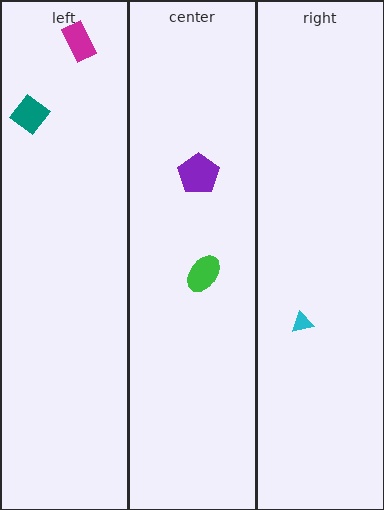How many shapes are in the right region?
1.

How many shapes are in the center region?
2.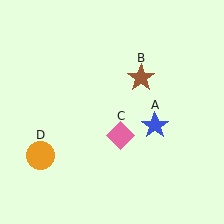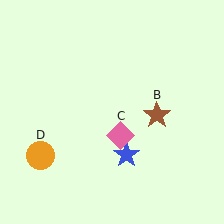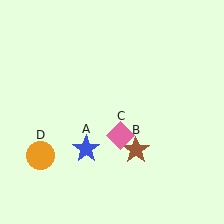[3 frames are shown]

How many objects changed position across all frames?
2 objects changed position: blue star (object A), brown star (object B).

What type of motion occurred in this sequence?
The blue star (object A), brown star (object B) rotated clockwise around the center of the scene.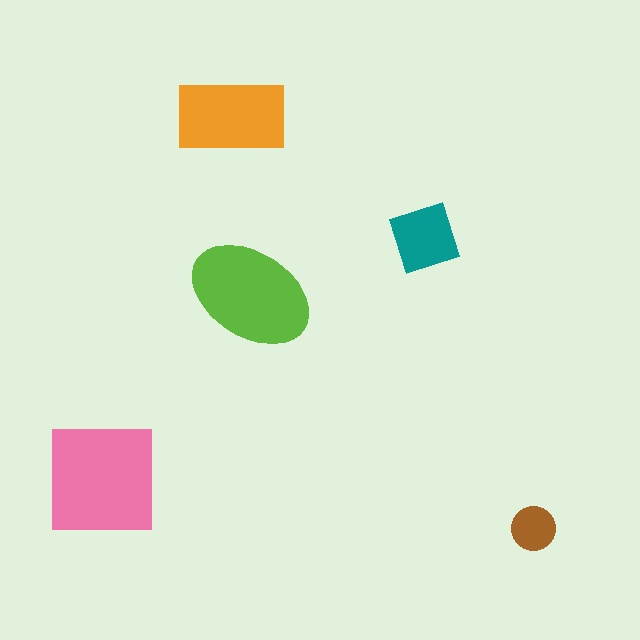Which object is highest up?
The orange rectangle is topmost.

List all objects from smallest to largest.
The brown circle, the teal diamond, the orange rectangle, the lime ellipse, the pink square.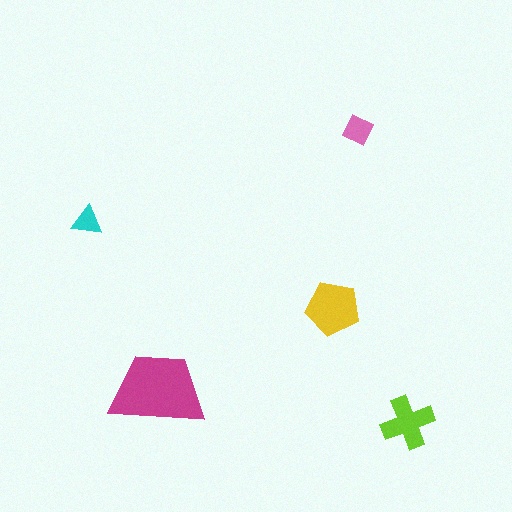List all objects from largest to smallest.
The magenta trapezoid, the yellow pentagon, the lime cross, the pink diamond, the cyan triangle.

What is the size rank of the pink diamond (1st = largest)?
4th.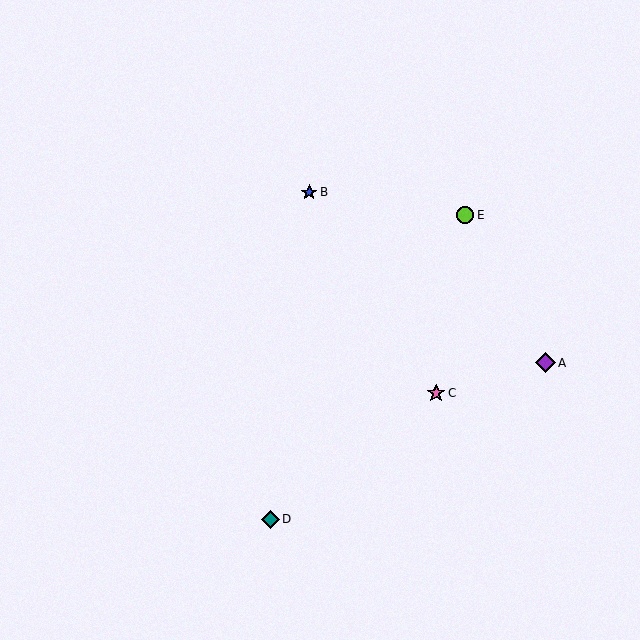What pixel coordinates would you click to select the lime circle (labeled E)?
Click at (465, 215) to select the lime circle E.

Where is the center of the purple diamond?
The center of the purple diamond is at (545, 363).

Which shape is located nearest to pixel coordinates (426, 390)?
The pink star (labeled C) at (436, 393) is nearest to that location.